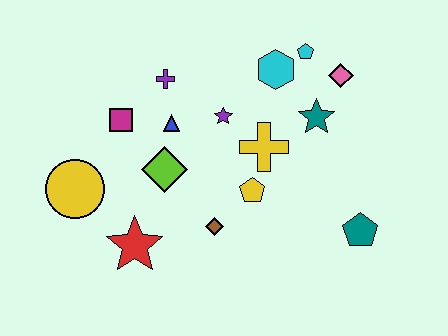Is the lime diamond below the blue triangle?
Yes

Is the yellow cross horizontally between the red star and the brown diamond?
No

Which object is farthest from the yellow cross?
The yellow circle is farthest from the yellow cross.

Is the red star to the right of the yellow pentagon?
No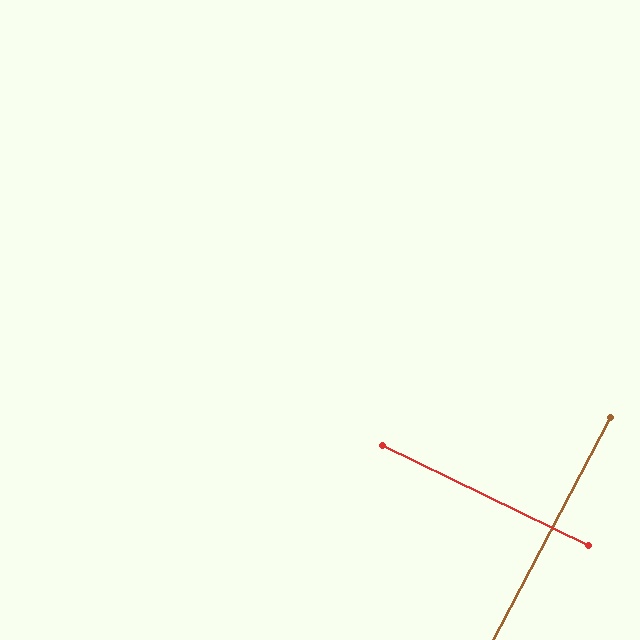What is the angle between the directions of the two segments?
Approximately 88 degrees.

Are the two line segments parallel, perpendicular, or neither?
Perpendicular — they meet at approximately 88°.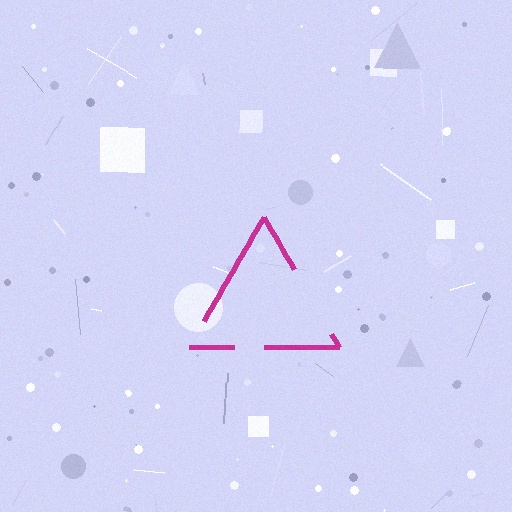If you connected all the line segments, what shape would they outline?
They would outline a triangle.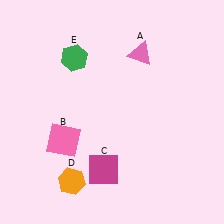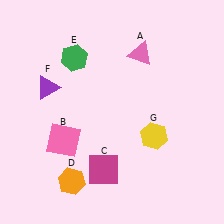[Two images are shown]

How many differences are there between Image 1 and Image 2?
There are 2 differences between the two images.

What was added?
A purple triangle (F), a yellow hexagon (G) were added in Image 2.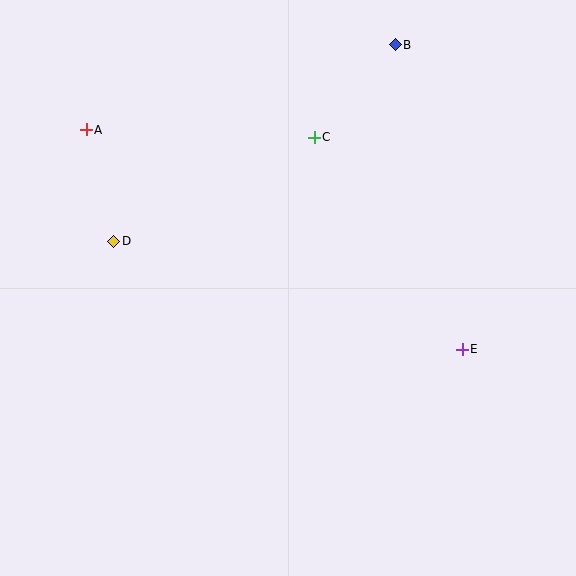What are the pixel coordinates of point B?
Point B is at (395, 45).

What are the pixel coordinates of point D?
Point D is at (114, 241).